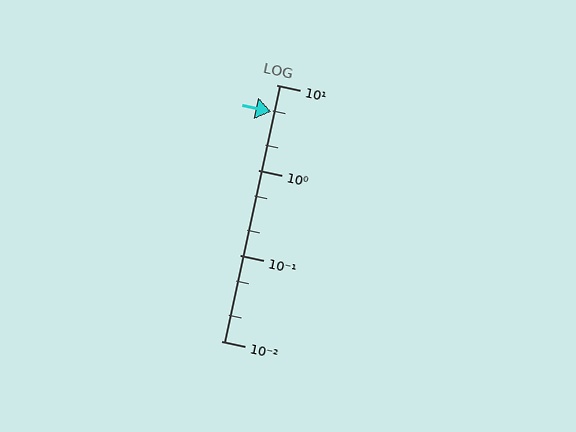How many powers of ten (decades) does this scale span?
The scale spans 3 decades, from 0.01 to 10.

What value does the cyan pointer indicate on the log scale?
The pointer indicates approximately 4.8.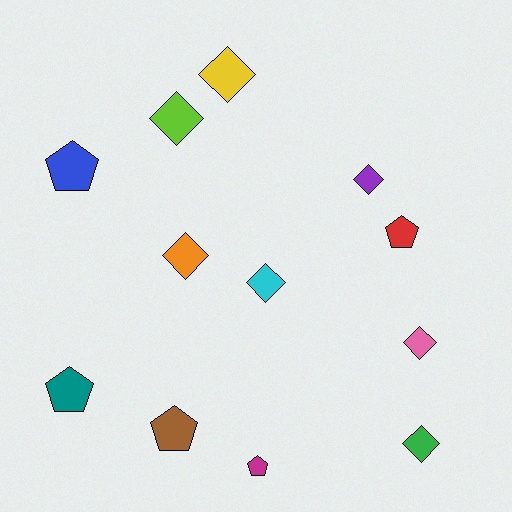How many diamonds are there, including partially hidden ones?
There are 7 diamonds.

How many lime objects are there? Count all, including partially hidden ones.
There is 1 lime object.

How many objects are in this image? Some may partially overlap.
There are 12 objects.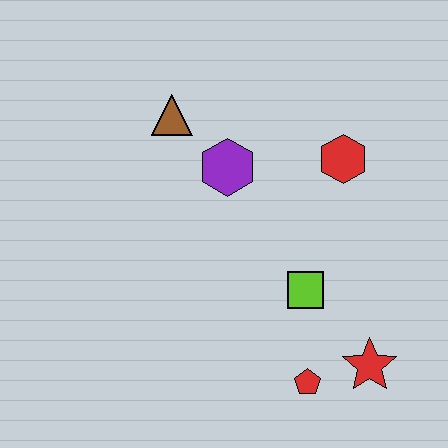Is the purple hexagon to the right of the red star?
No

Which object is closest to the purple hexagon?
The brown triangle is closest to the purple hexagon.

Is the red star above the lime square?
No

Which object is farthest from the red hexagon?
The red pentagon is farthest from the red hexagon.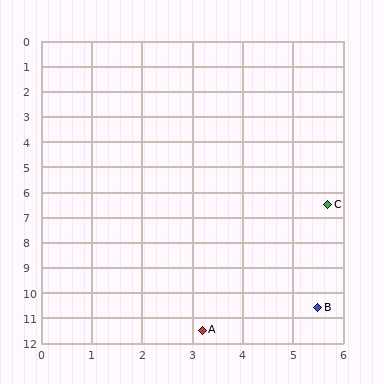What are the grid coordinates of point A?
Point A is at approximately (3.2, 11.5).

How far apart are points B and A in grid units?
Points B and A are about 2.5 grid units apart.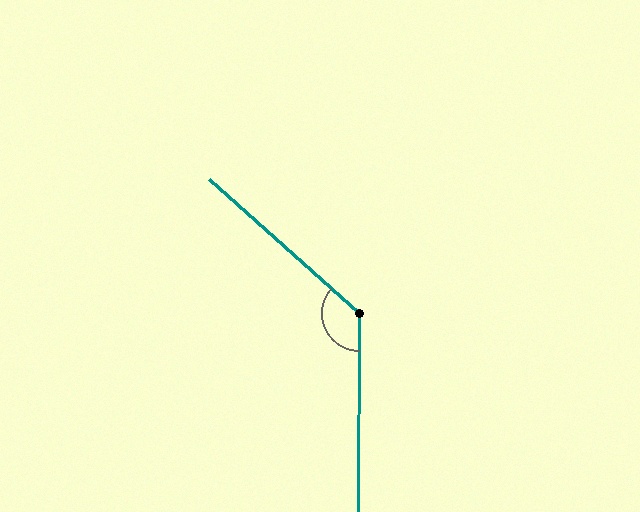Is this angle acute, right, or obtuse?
It is obtuse.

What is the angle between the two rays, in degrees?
Approximately 131 degrees.